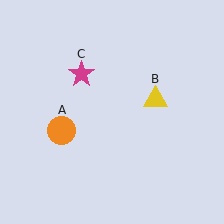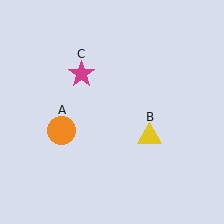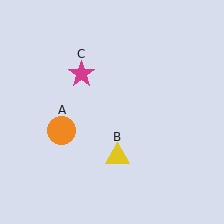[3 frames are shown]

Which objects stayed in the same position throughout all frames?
Orange circle (object A) and magenta star (object C) remained stationary.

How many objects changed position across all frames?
1 object changed position: yellow triangle (object B).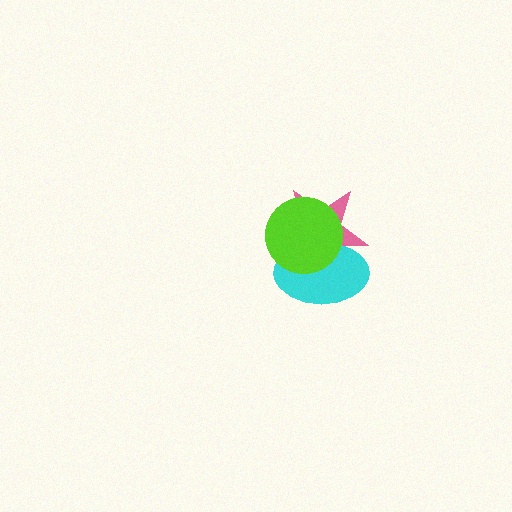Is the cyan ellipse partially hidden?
Yes, it is partially covered by another shape.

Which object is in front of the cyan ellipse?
The lime circle is in front of the cyan ellipse.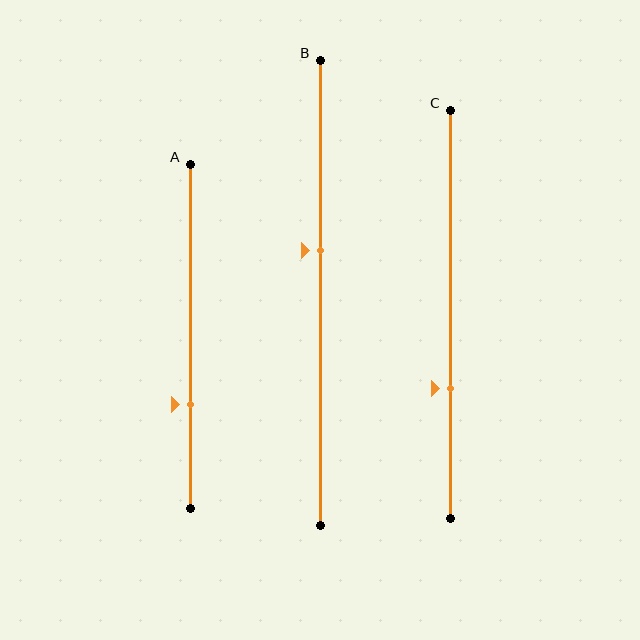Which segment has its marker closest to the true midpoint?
Segment B has its marker closest to the true midpoint.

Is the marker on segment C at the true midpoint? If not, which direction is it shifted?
No, the marker on segment C is shifted downward by about 18% of the segment length.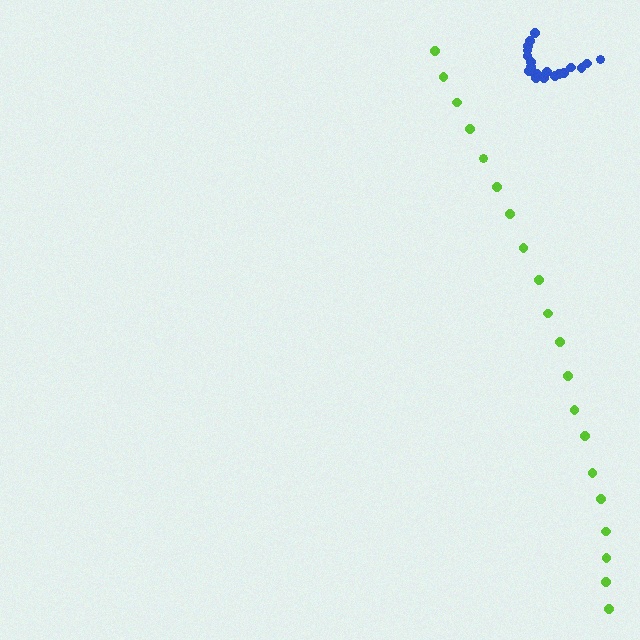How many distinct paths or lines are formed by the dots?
There are 2 distinct paths.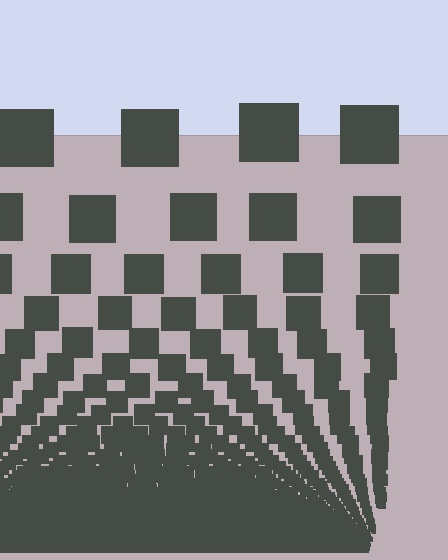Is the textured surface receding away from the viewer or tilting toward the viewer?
The surface appears to tilt toward the viewer. Texture elements get larger and sparser toward the top.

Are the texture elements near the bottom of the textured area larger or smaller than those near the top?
Smaller. The gradient is inverted — elements near the bottom are smaller and denser.